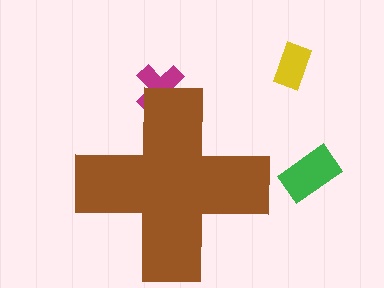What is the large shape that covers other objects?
A brown cross.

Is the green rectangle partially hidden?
No, the green rectangle is fully visible.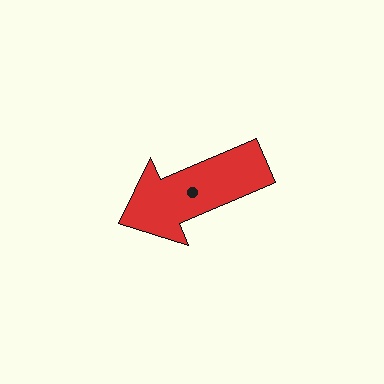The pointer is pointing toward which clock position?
Roughly 8 o'clock.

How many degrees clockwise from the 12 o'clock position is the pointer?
Approximately 247 degrees.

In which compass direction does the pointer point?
Southwest.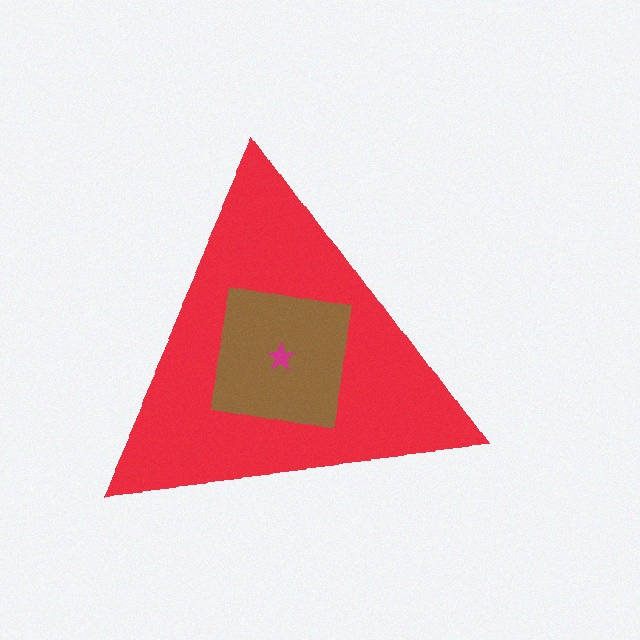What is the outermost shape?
The red triangle.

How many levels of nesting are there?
3.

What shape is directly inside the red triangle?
The brown square.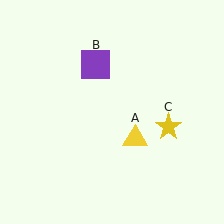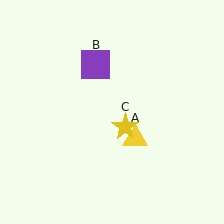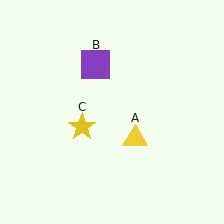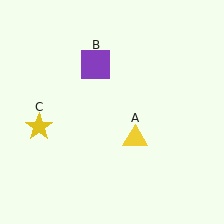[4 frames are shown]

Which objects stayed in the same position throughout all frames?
Yellow triangle (object A) and purple square (object B) remained stationary.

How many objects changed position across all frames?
1 object changed position: yellow star (object C).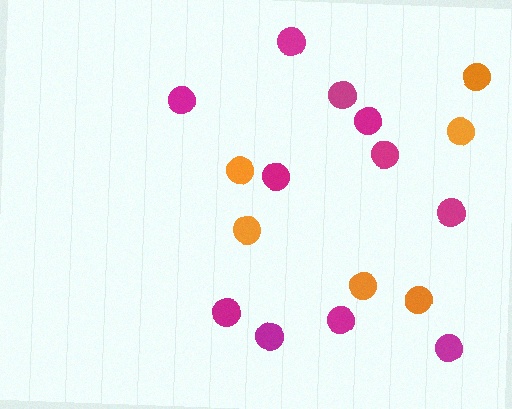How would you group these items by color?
There are 2 groups: one group of magenta circles (11) and one group of orange circles (6).